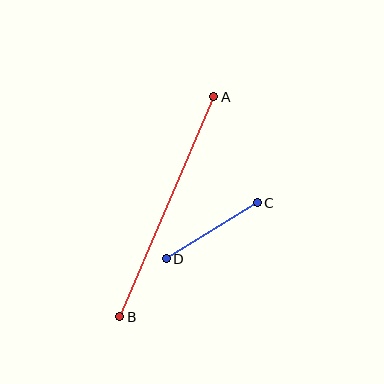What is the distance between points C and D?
The distance is approximately 107 pixels.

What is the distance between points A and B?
The distance is approximately 240 pixels.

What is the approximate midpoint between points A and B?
The midpoint is at approximately (167, 207) pixels.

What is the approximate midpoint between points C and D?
The midpoint is at approximately (212, 231) pixels.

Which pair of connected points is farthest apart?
Points A and B are farthest apart.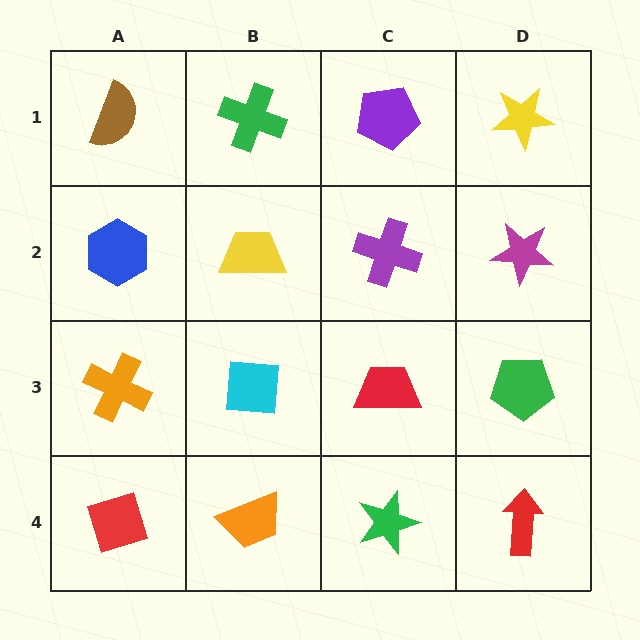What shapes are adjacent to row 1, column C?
A purple cross (row 2, column C), a green cross (row 1, column B), a yellow star (row 1, column D).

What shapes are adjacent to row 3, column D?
A magenta star (row 2, column D), a red arrow (row 4, column D), a red trapezoid (row 3, column C).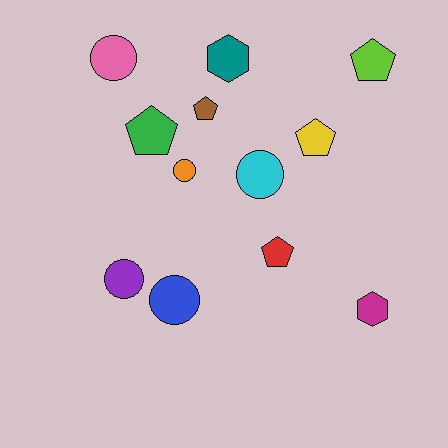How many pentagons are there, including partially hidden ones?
There are 5 pentagons.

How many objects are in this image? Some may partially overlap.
There are 12 objects.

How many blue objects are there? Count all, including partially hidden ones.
There is 1 blue object.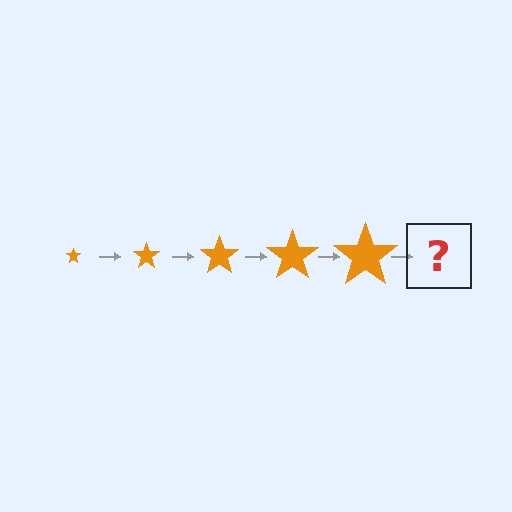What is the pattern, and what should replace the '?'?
The pattern is that the star gets progressively larger each step. The '?' should be an orange star, larger than the previous one.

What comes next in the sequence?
The next element should be an orange star, larger than the previous one.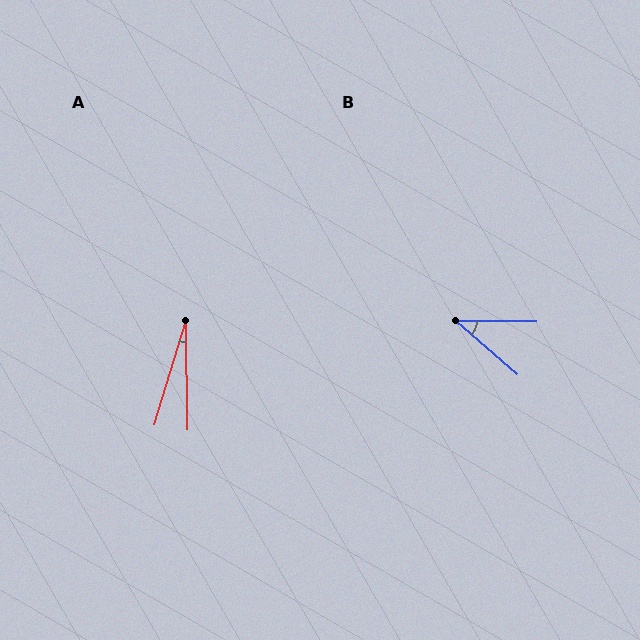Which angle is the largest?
B, at approximately 40 degrees.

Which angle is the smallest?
A, at approximately 17 degrees.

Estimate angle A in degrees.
Approximately 17 degrees.